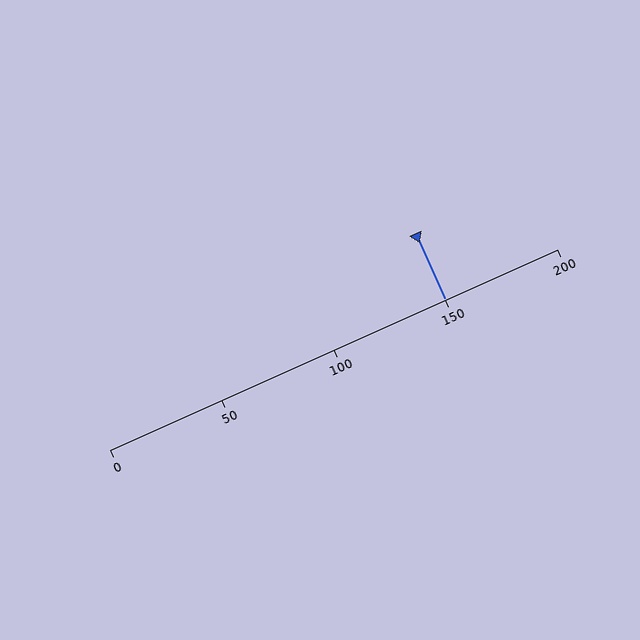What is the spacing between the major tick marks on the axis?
The major ticks are spaced 50 apart.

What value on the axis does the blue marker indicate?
The marker indicates approximately 150.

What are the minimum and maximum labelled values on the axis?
The axis runs from 0 to 200.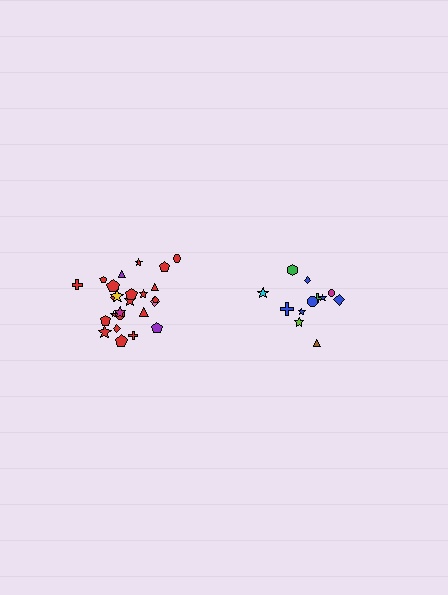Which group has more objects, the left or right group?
The left group.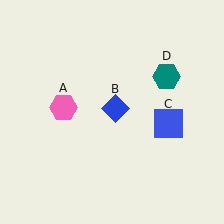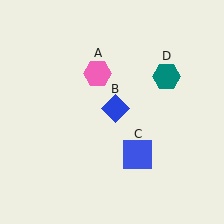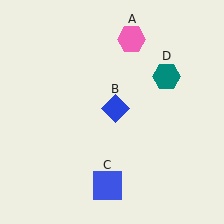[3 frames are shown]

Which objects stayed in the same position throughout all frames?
Blue diamond (object B) and teal hexagon (object D) remained stationary.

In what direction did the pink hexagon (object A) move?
The pink hexagon (object A) moved up and to the right.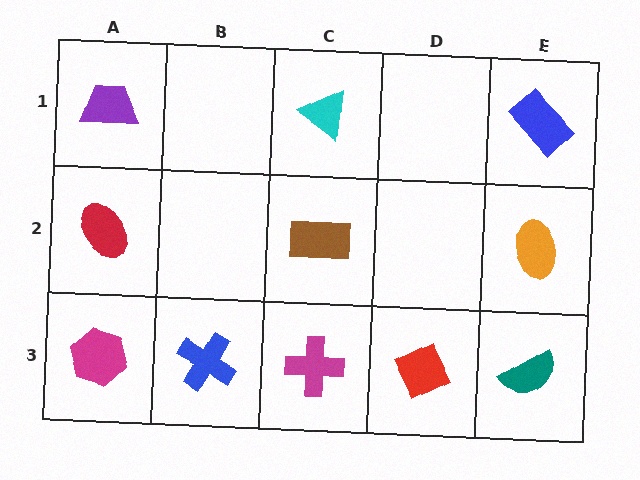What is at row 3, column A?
A magenta hexagon.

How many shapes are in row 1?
3 shapes.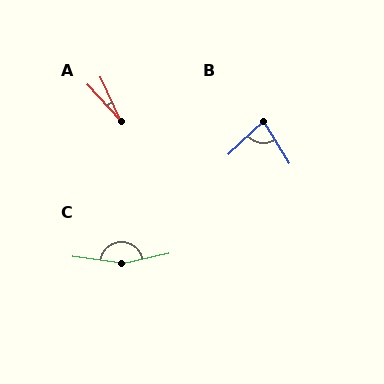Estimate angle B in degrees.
Approximately 78 degrees.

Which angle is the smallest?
A, at approximately 18 degrees.